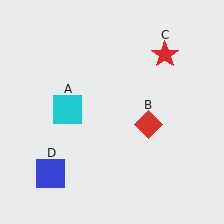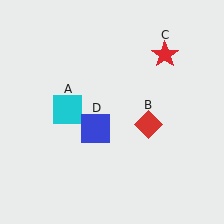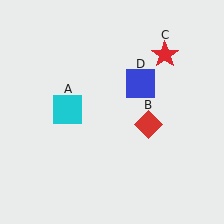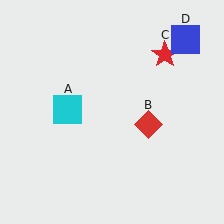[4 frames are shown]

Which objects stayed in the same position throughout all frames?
Cyan square (object A) and red diamond (object B) and red star (object C) remained stationary.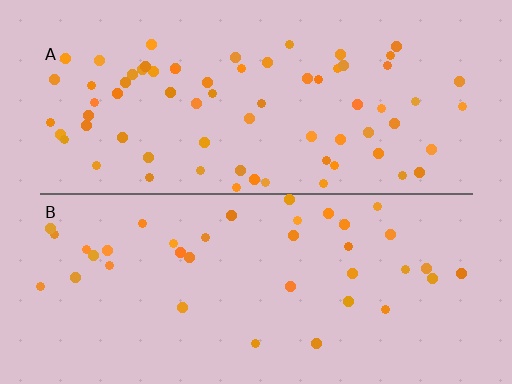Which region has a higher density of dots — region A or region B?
A (the top).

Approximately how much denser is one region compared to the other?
Approximately 1.9× — region A over region B.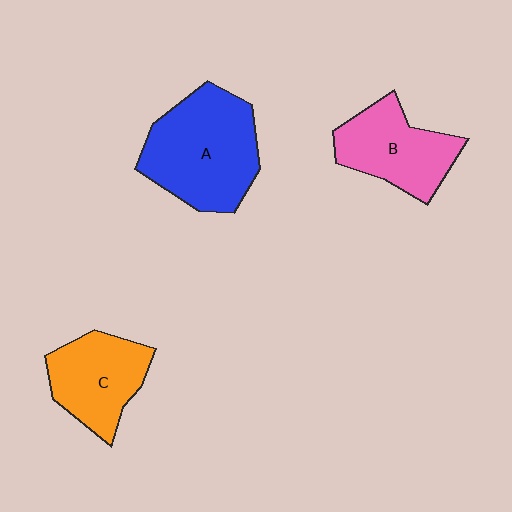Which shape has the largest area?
Shape A (blue).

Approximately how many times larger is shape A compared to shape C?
Approximately 1.5 times.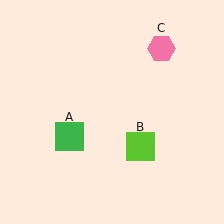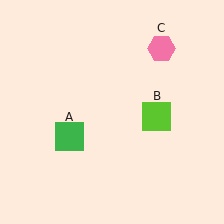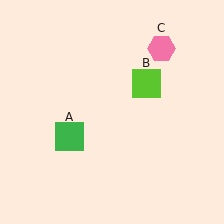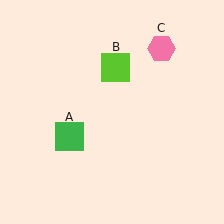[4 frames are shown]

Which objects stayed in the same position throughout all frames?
Green square (object A) and pink hexagon (object C) remained stationary.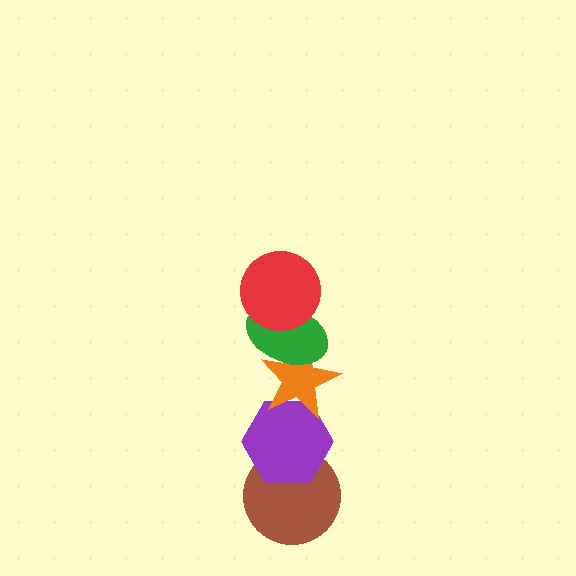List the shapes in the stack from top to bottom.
From top to bottom: the red circle, the green ellipse, the orange star, the purple hexagon, the brown circle.